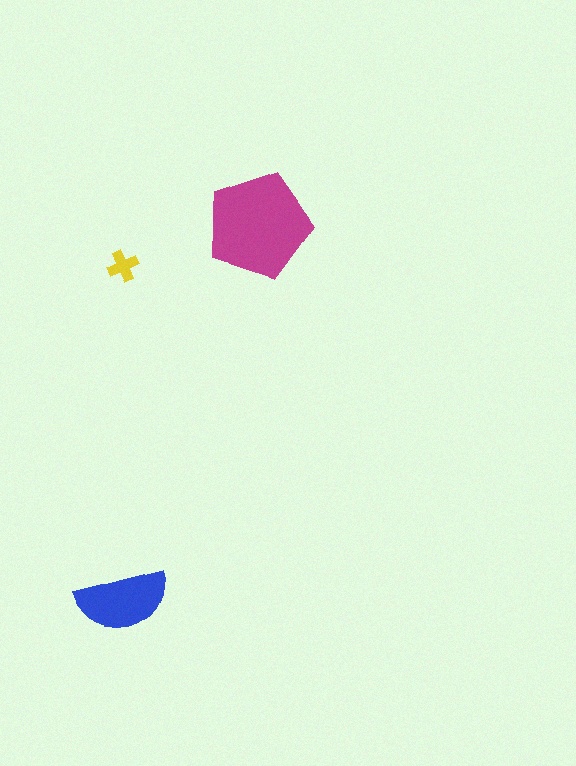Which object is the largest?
The magenta pentagon.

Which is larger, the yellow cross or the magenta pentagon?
The magenta pentagon.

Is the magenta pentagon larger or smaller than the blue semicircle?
Larger.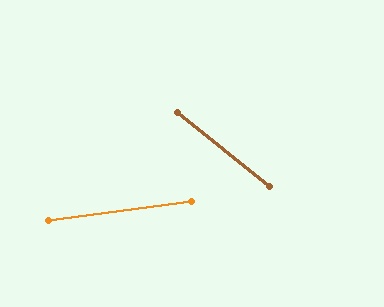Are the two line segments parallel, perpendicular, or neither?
Neither parallel nor perpendicular — they differ by about 47°.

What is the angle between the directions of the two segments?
Approximately 47 degrees.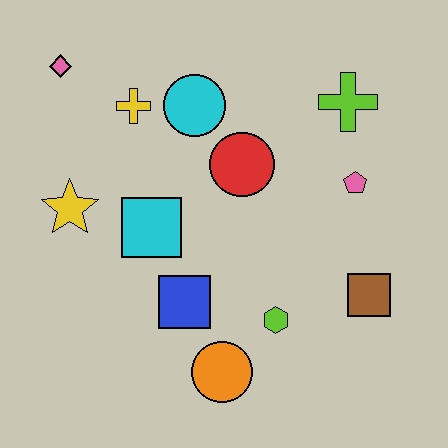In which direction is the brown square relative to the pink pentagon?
The brown square is below the pink pentagon.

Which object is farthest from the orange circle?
The pink diamond is farthest from the orange circle.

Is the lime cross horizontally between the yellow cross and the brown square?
Yes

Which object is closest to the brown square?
The lime hexagon is closest to the brown square.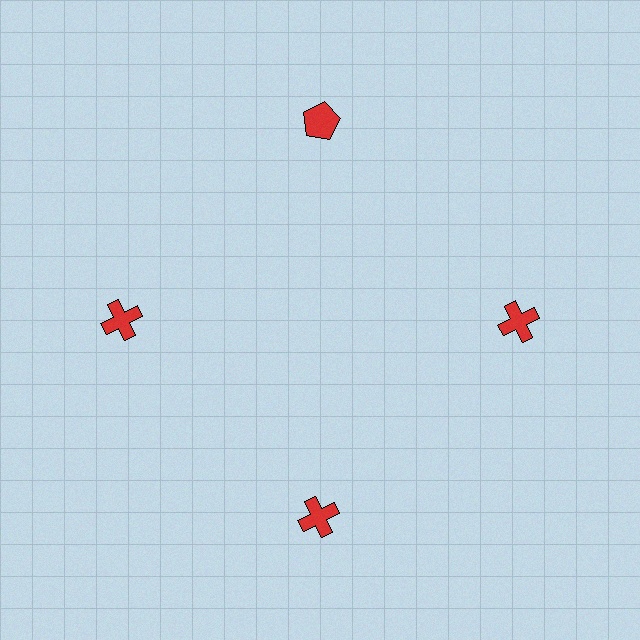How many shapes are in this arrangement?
There are 4 shapes arranged in a ring pattern.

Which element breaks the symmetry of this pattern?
The red pentagon at roughly the 12 o'clock position breaks the symmetry. All other shapes are red crosses.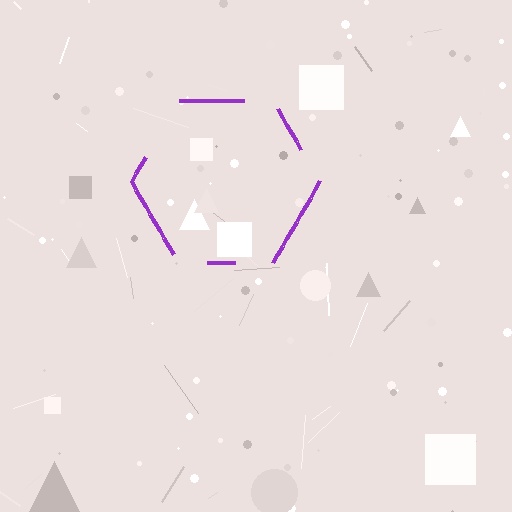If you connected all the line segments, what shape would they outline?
They would outline a hexagon.